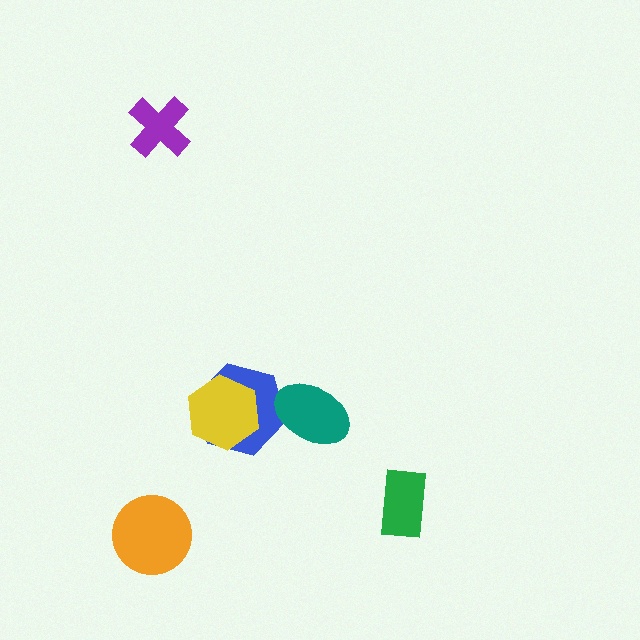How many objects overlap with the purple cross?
0 objects overlap with the purple cross.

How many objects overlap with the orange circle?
0 objects overlap with the orange circle.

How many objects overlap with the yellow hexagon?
1 object overlaps with the yellow hexagon.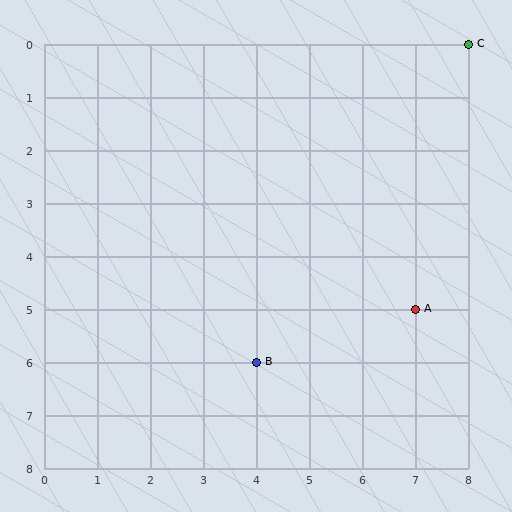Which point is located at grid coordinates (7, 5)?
Point A is at (7, 5).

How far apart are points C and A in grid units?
Points C and A are 1 column and 5 rows apart (about 5.1 grid units diagonally).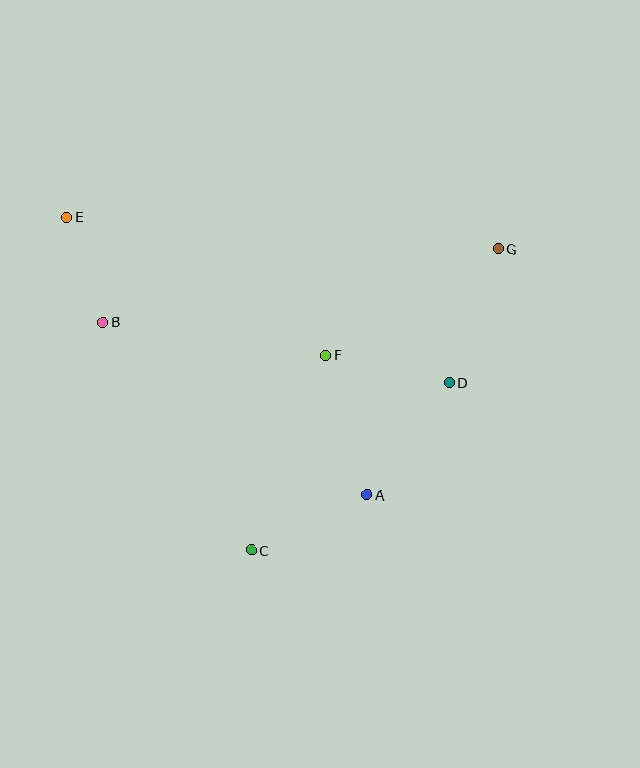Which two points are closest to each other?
Points B and E are closest to each other.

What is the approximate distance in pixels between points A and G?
The distance between A and G is approximately 279 pixels.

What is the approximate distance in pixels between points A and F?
The distance between A and F is approximately 145 pixels.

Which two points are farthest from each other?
Points E and G are farthest from each other.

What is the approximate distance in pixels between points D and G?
The distance between D and G is approximately 143 pixels.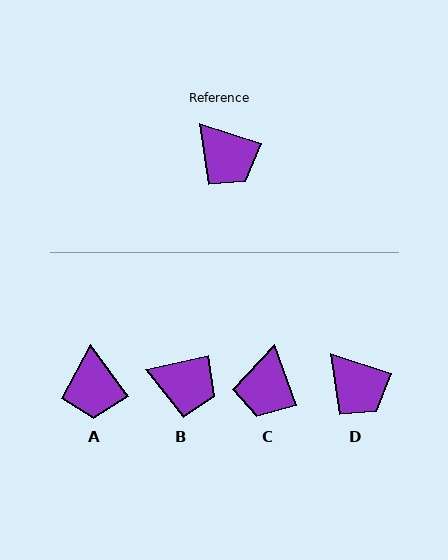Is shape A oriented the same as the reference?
No, it is off by about 36 degrees.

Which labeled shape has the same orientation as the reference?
D.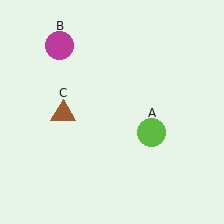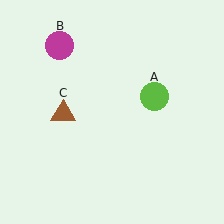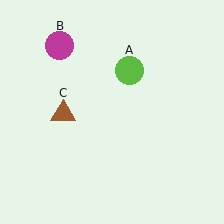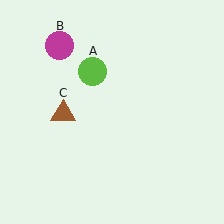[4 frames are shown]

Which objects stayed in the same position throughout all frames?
Magenta circle (object B) and brown triangle (object C) remained stationary.